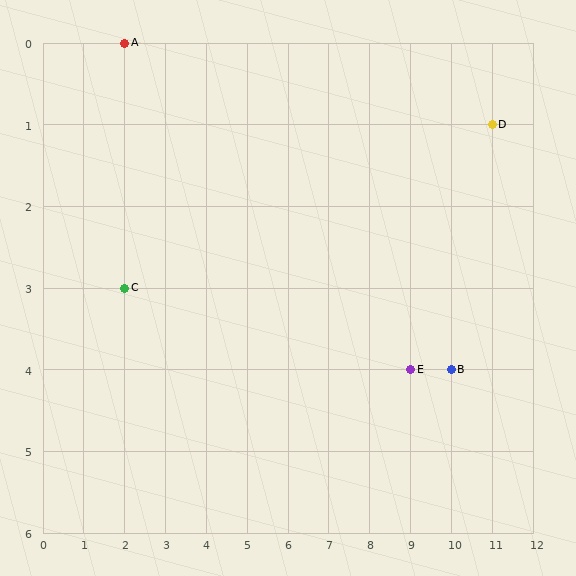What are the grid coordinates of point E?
Point E is at grid coordinates (9, 4).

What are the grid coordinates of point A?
Point A is at grid coordinates (2, 0).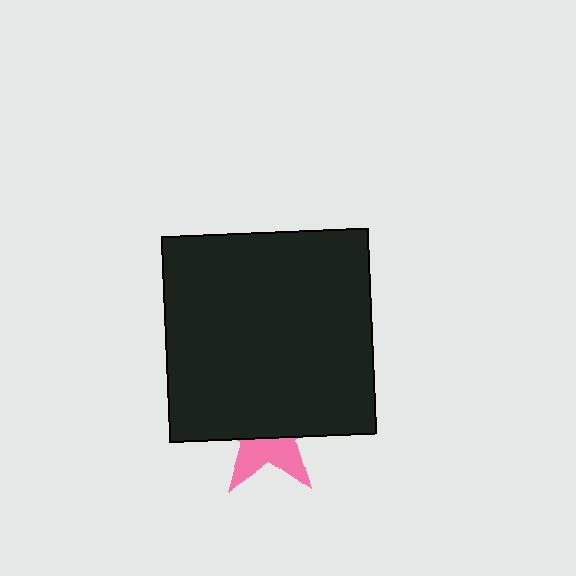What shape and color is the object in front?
The object in front is a black square.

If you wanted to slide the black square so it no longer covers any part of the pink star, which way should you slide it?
Slide it up — that is the most direct way to separate the two shapes.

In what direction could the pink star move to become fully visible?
The pink star could move down. That would shift it out from behind the black square entirely.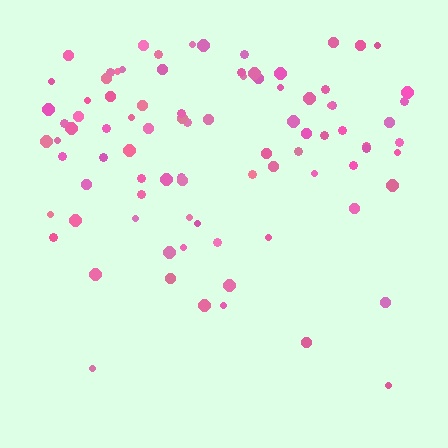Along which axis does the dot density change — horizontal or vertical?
Vertical.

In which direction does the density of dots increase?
From bottom to top, with the top side densest.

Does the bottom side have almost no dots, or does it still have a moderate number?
Still a moderate number, just noticeably fewer than the top.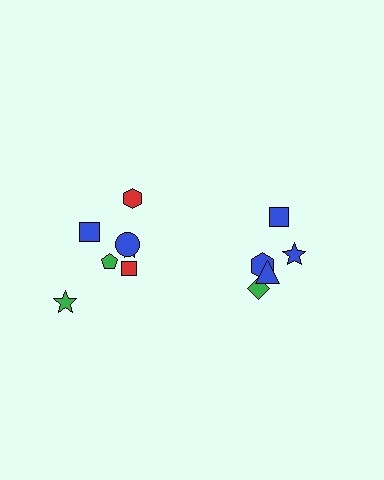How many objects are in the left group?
There are 7 objects.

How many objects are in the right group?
There are 5 objects.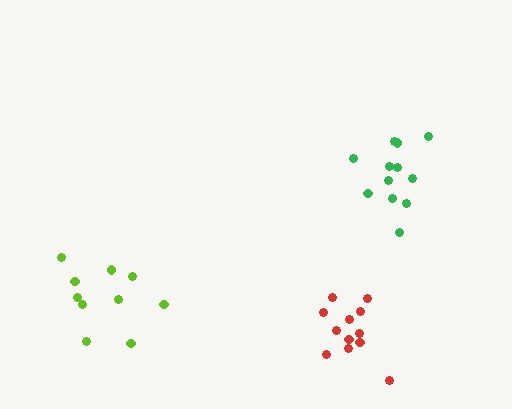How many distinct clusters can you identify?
There are 3 distinct clusters.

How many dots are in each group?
Group 1: 12 dots, Group 2: 12 dots, Group 3: 10 dots (34 total).